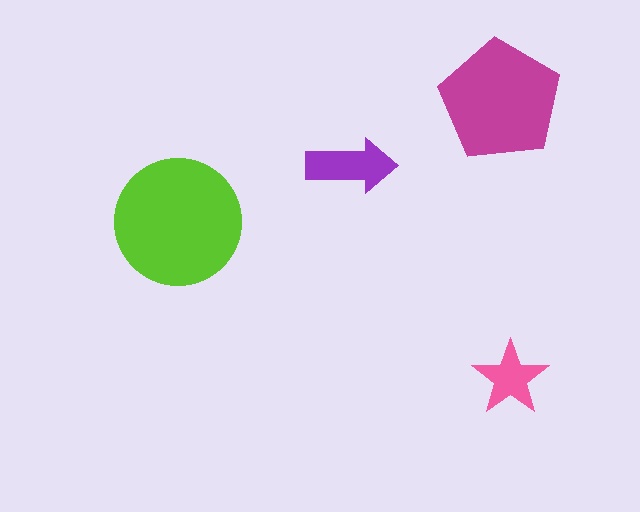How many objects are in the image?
There are 4 objects in the image.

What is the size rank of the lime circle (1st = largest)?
1st.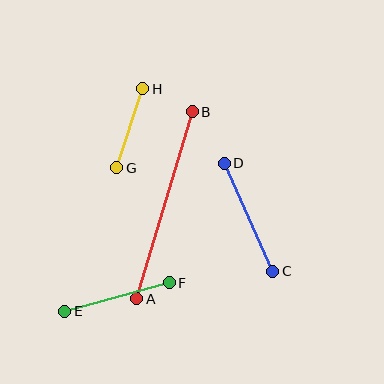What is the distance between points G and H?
The distance is approximately 83 pixels.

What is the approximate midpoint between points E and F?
The midpoint is at approximately (117, 297) pixels.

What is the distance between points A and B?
The distance is approximately 195 pixels.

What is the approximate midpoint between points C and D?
The midpoint is at approximately (249, 217) pixels.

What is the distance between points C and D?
The distance is approximately 119 pixels.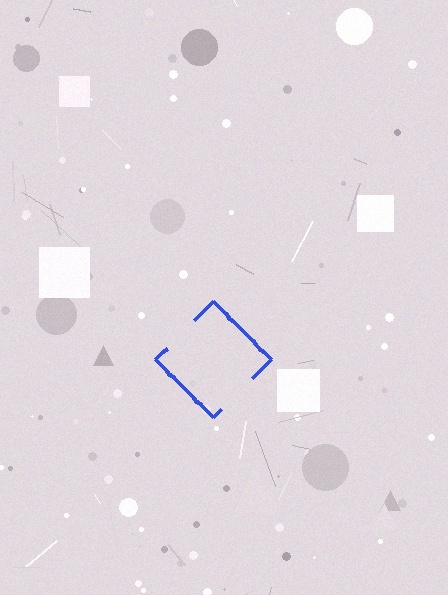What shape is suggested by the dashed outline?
The dashed outline suggests a diamond.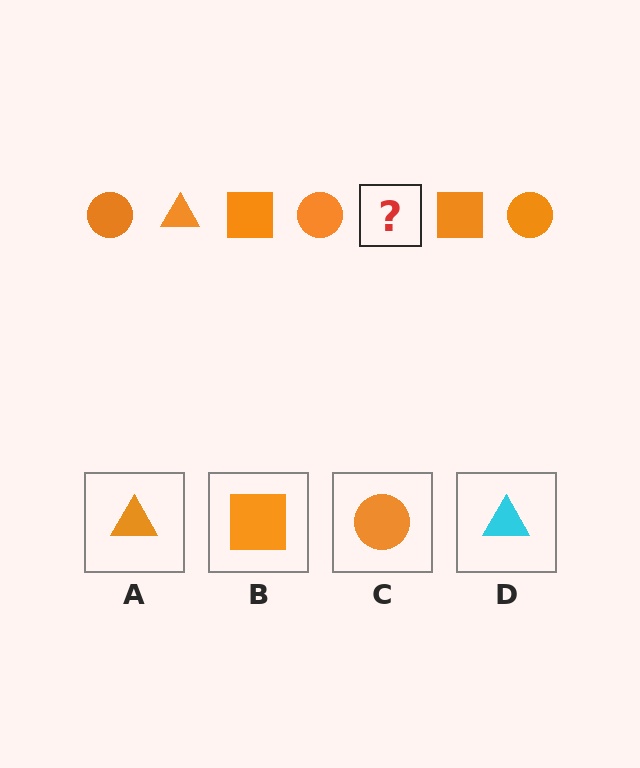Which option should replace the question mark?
Option A.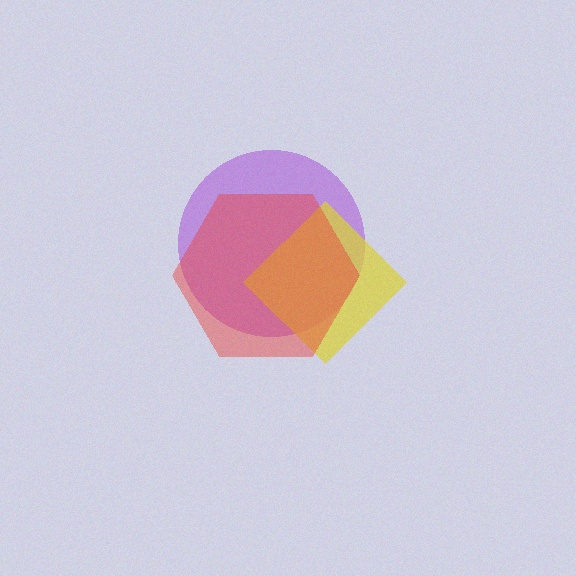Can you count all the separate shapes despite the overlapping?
Yes, there are 3 separate shapes.